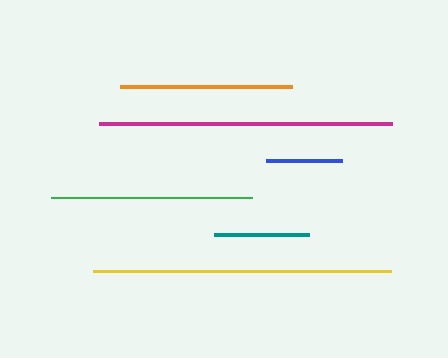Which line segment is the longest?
The yellow line is the longest at approximately 298 pixels.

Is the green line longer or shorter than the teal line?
The green line is longer than the teal line.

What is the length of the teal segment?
The teal segment is approximately 95 pixels long.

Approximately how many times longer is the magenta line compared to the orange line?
The magenta line is approximately 1.7 times the length of the orange line.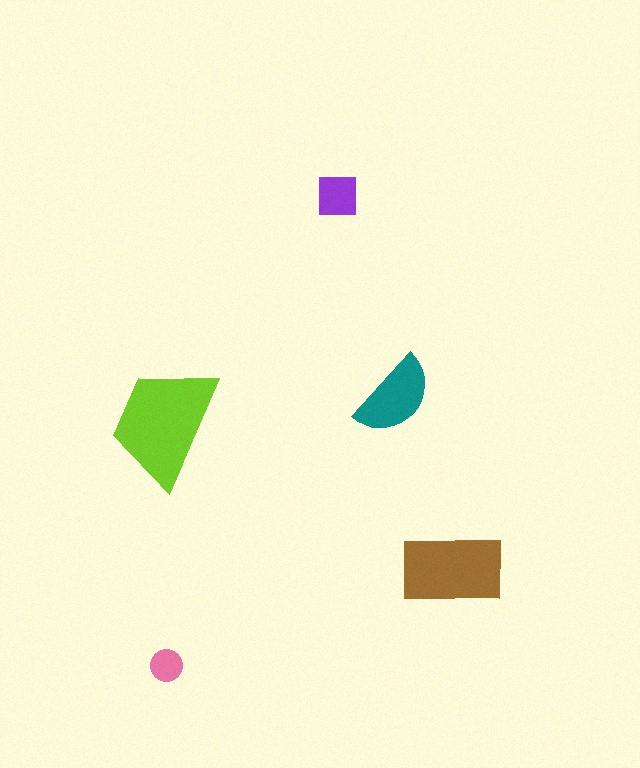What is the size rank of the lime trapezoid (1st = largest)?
1st.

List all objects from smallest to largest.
The pink circle, the purple square, the teal semicircle, the brown rectangle, the lime trapezoid.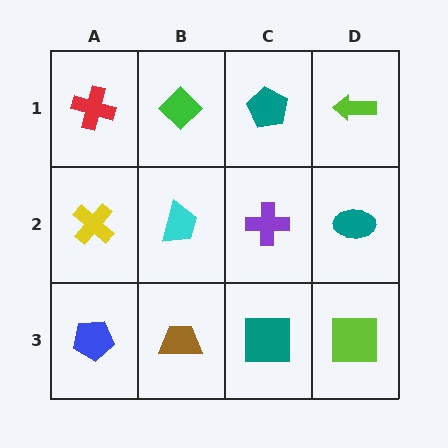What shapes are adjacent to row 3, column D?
A teal ellipse (row 2, column D), a teal square (row 3, column C).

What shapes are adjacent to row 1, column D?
A teal ellipse (row 2, column D), a teal pentagon (row 1, column C).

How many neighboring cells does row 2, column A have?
3.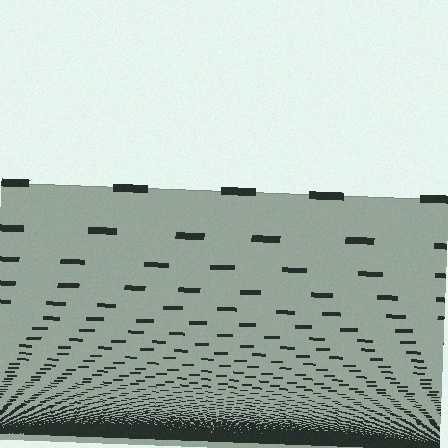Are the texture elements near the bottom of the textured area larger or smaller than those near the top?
Smaller. The gradient is inverted — elements near the bottom are smaller and denser.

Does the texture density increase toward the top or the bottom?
Density increases toward the bottom.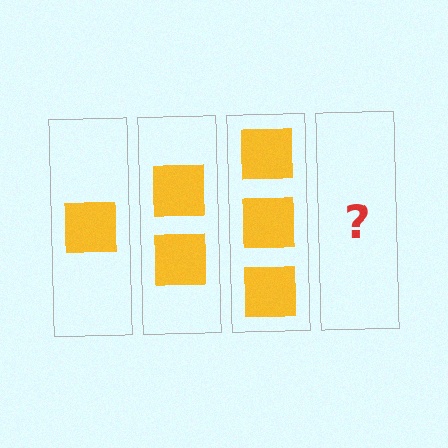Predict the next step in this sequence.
The next step is 4 squares.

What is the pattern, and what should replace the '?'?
The pattern is that each step adds one more square. The '?' should be 4 squares.